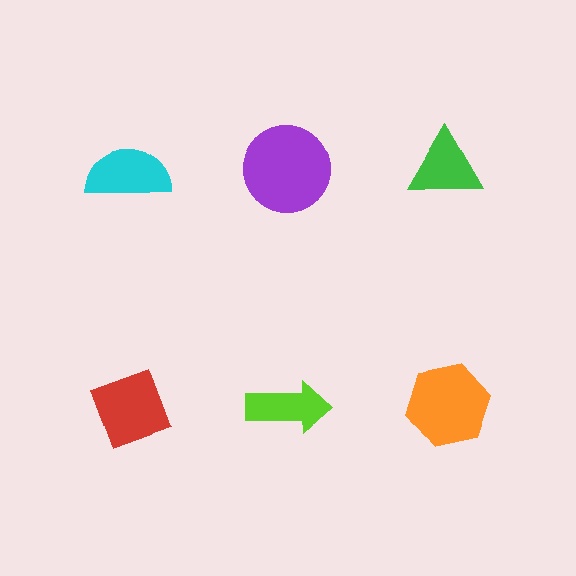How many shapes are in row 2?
3 shapes.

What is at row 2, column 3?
An orange hexagon.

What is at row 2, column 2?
A lime arrow.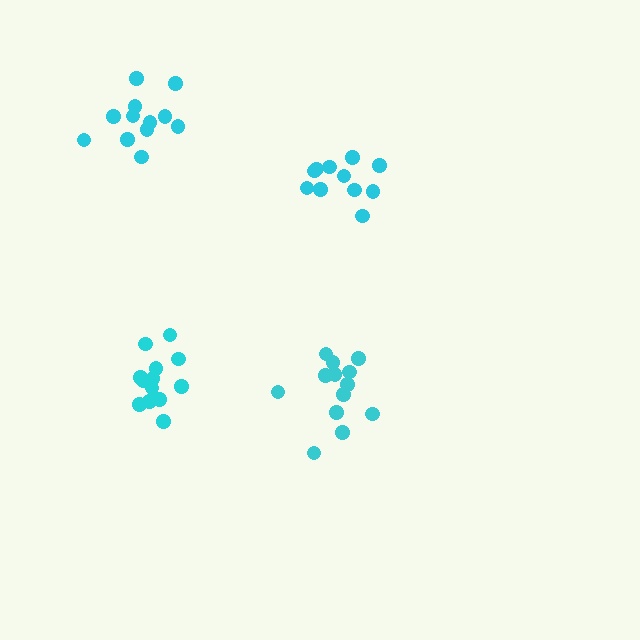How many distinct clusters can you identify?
There are 4 distinct clusters.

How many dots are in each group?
Group 1: 12 dots, Group 2: 11 dots, Group 3: 13 dots, Group 4: 13 dots (49 total).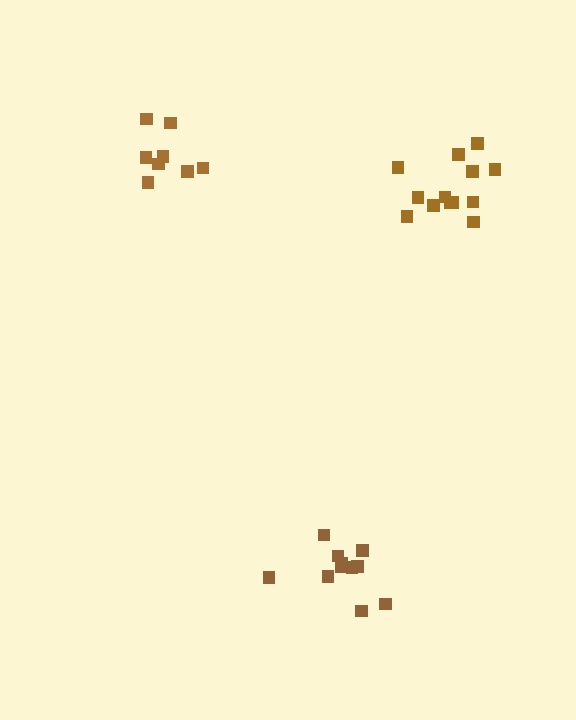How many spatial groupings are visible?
There are 3 spatial groupings.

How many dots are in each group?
Group 1: 11 dots, Group 2: 13 dots, Group 3: 8 dots (32 total).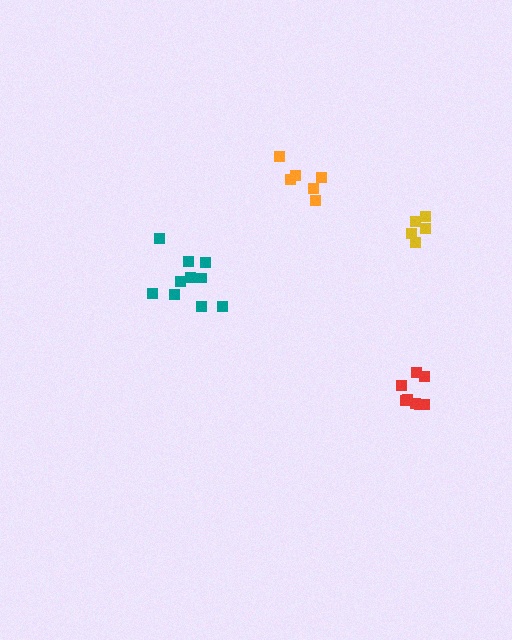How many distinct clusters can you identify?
There are 4 distinct clusters.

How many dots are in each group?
Group 1: 5 dots, Group 2: 8 dots, Group 3: 10 dots, Group 4: 6 dots (29 total).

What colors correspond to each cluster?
The clusters are colored: yellow, red, teal, orange.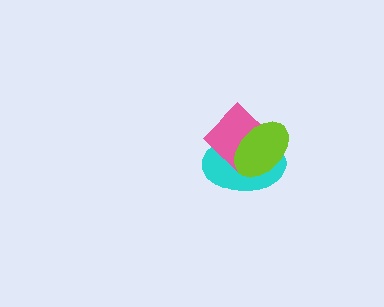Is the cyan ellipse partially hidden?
Yes, it is partially covered by another shape.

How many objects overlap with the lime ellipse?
2 objects overlap with the lime ellipse.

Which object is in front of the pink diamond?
The lime ellipse is in front of the pink diamond.